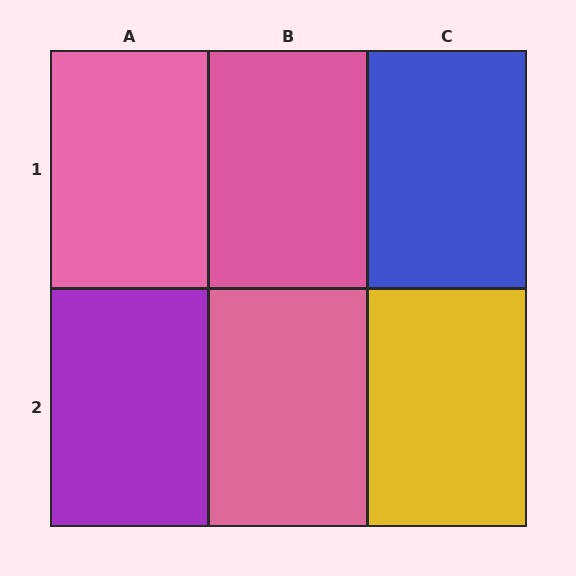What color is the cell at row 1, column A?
Pink.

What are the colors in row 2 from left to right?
Purple, pink, yellow.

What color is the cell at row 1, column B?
Pink.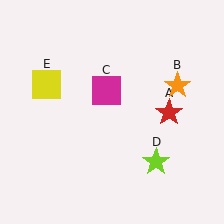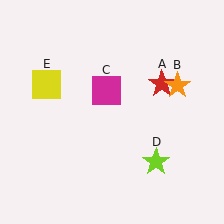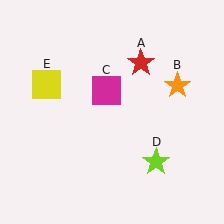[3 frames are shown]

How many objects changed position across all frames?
1 object changed position: red star (object A).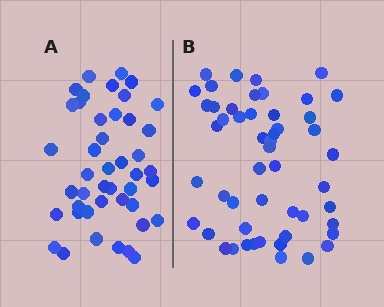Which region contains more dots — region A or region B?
Region B (the right region) has more dots.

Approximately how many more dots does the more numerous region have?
Region B has roughly 8 or so more dots than region A.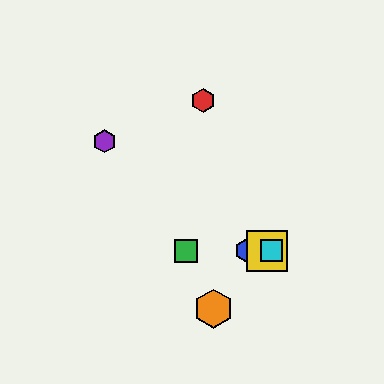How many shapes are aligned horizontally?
4 shapes (the blue hexagon, the green square, the yellow square, the cyan square) are aligned horizontally.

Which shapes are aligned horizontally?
The blue hexagon, the green square, the yellow square, the cyan square are aligned horizontally.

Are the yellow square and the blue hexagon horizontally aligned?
Yes, both are at y≈251.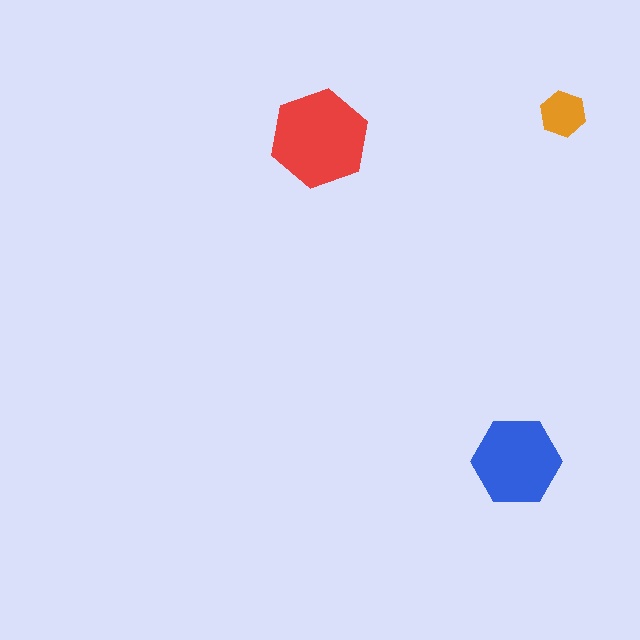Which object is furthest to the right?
The orange hexagon is rightmost.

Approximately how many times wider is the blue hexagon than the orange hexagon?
About 2 times wider.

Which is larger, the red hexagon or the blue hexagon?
The red one.